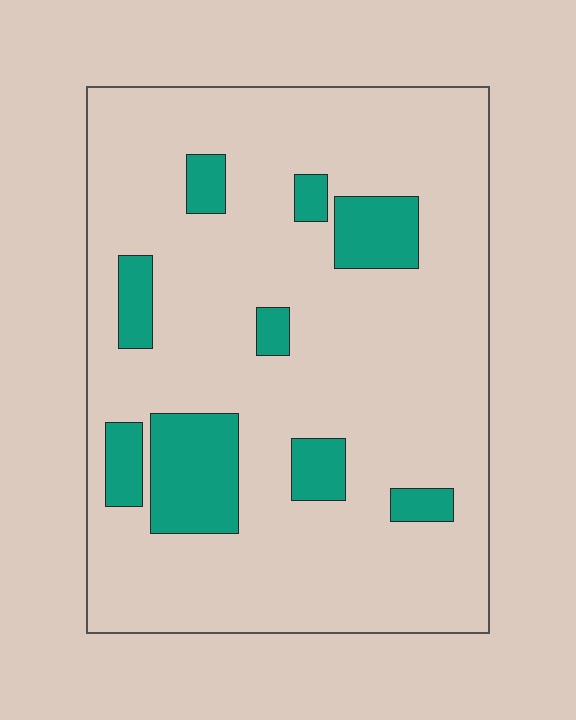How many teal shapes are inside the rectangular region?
9.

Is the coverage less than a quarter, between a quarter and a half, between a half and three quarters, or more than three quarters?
Less than a quarter.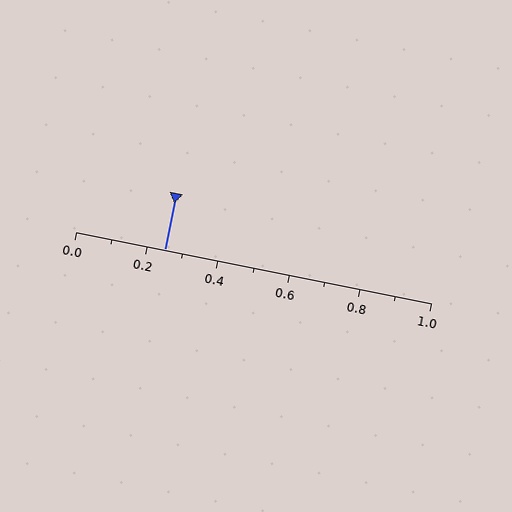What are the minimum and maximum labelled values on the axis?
The axis runs from 0.0 to 1.0.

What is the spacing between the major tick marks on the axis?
The major ticks are spaced 0.2 apart.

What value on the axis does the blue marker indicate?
The marker indicates approximately 0.25.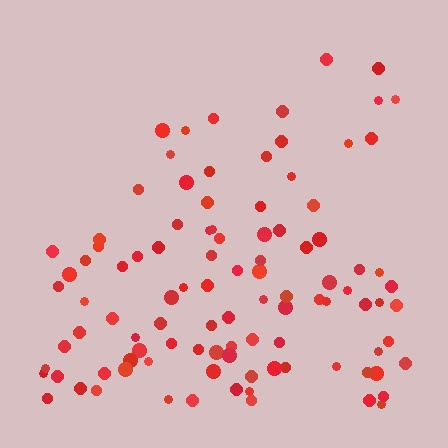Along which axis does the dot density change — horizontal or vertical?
Vertical.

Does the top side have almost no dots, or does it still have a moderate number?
Still a moderate number, just noticeably fewer than the bottom.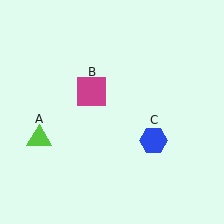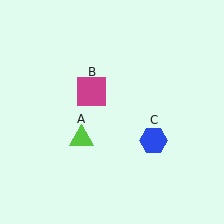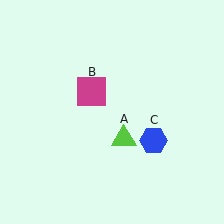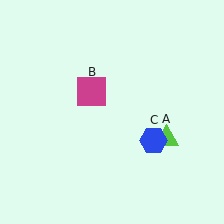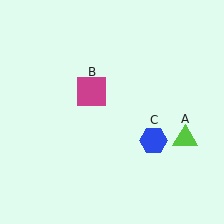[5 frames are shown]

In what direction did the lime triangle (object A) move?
The lime triangle (object A) moved right.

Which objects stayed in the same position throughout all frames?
Magenta square (object B) and blue hexagon (object C) remained stationary.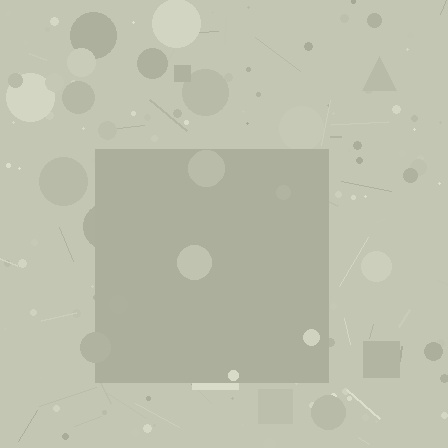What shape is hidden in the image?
A square is hidden in the image.